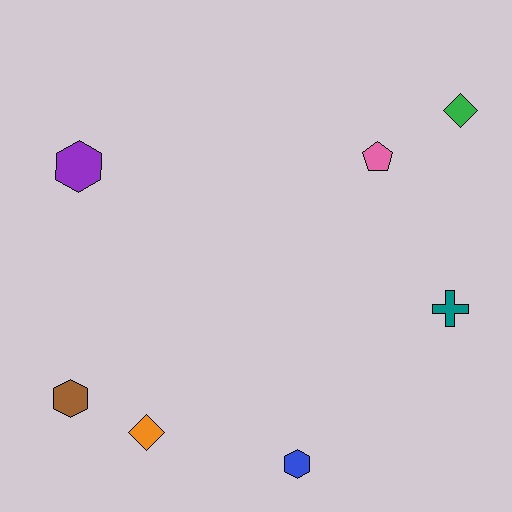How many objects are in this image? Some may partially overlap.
There are 7 objects.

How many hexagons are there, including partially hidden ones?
There are 3 hexagons.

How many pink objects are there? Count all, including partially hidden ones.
There is 1 pink object.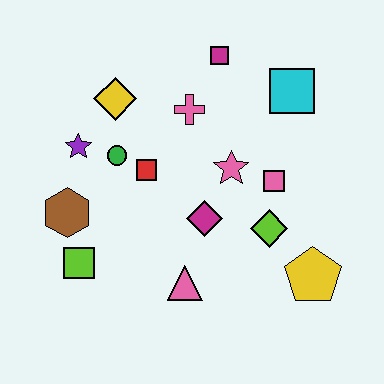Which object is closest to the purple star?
The green circle is closest to the purple star.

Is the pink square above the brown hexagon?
Yes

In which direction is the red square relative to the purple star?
The red square is to the right of the purple star.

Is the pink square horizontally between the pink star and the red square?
No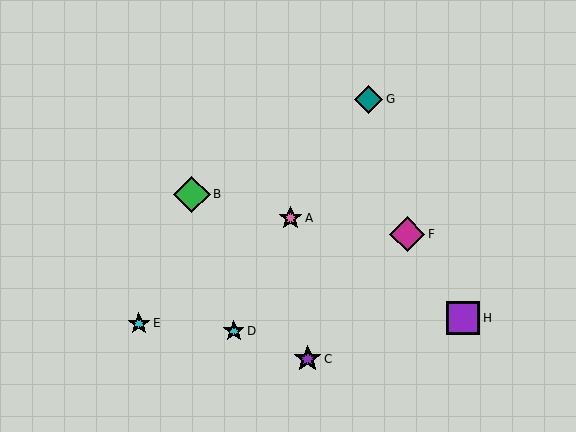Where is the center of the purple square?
The center of the purple square is at (463, 318).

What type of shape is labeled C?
Shape C is a purple star.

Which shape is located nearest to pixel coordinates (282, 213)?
The pink star (labeled A) at (291, 218) is nearest to that location.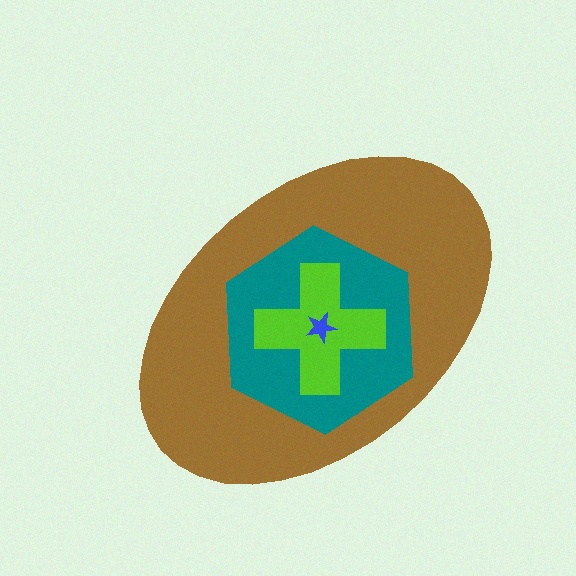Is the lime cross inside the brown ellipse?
Yes.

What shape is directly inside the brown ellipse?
The teal hexagon.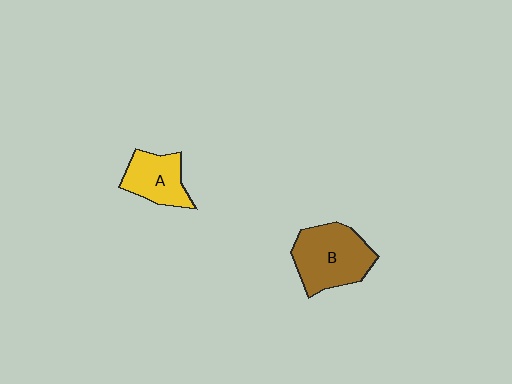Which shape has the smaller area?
Shape A (yellow).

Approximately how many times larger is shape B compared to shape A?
Approximately 1.5 times.